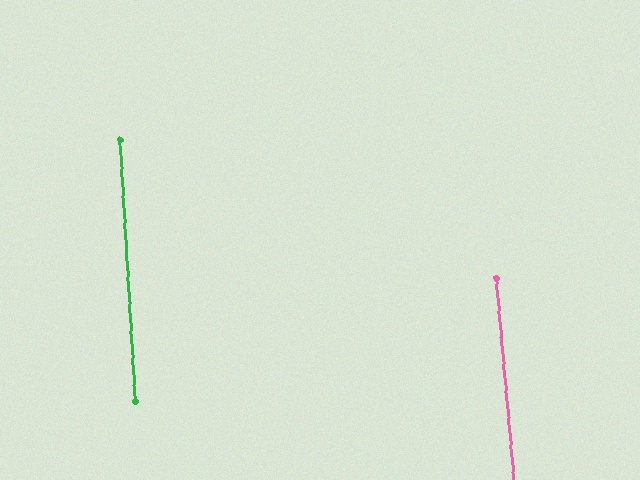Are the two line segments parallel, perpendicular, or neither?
Parallel — their directions differ by only 1.6°.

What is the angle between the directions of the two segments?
Approximately 2 degrees.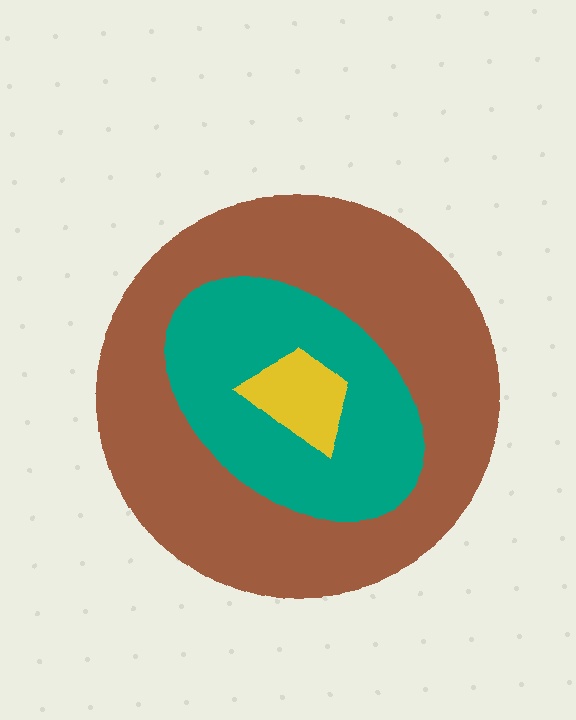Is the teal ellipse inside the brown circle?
Yes.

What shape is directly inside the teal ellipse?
The yellow trapezoid.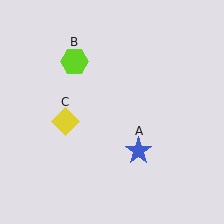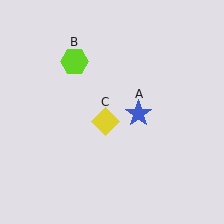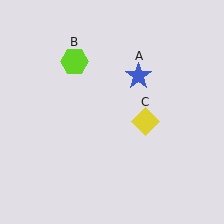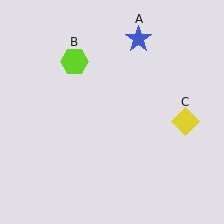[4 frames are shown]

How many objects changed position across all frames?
2 objects changed position: blue star (object A), yellow diamond (object C).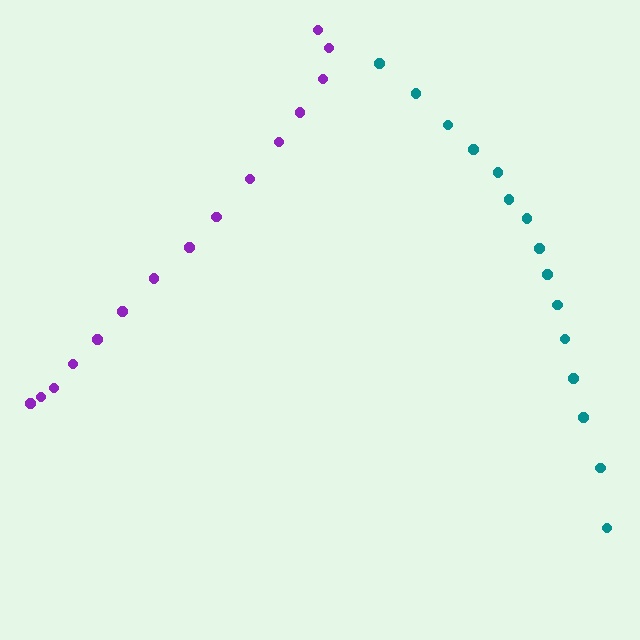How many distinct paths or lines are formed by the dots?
There are 2 distinct paths.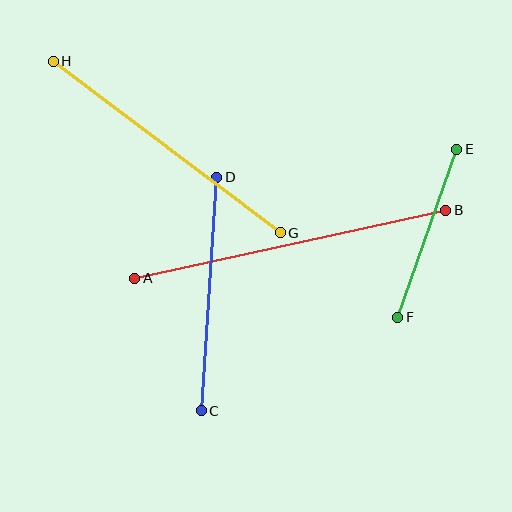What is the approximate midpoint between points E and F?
The midpoint is at approximately (427, 233) pixels.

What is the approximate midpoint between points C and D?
The midpoint is at approximately (209, 294) pixels.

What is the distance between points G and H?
The distance is approximately 284 pixels.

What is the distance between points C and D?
The distance is approximately 234 pixels.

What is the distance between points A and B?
The distance is approximately 318 pixels.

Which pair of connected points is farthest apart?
Points A and B are farthest apart.